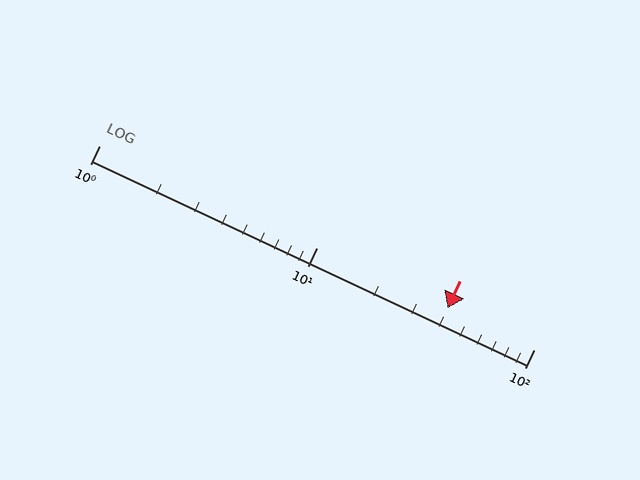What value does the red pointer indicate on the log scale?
The pointer indicates approximately 40.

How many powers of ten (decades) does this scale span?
The scale spans 2 decades, from 1 to 100.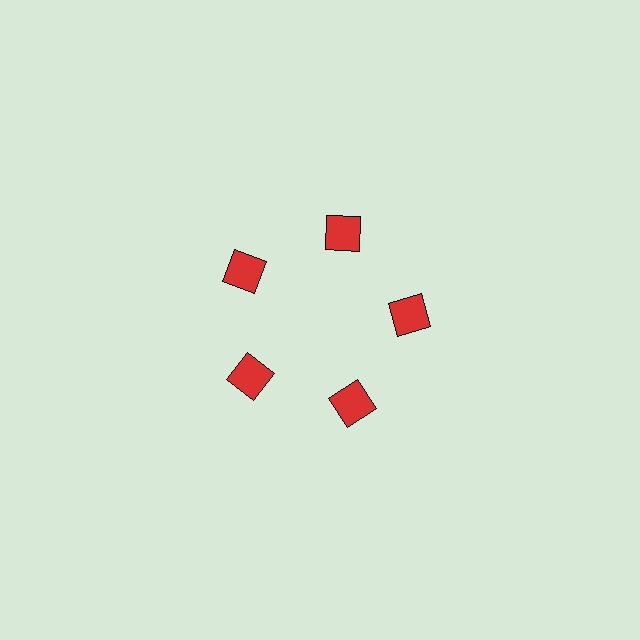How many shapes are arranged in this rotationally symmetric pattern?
There are 5 shapes, arranged in 5 groups of 1.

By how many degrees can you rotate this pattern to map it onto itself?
The pattern maps onto itself every 72 degrees of rotation.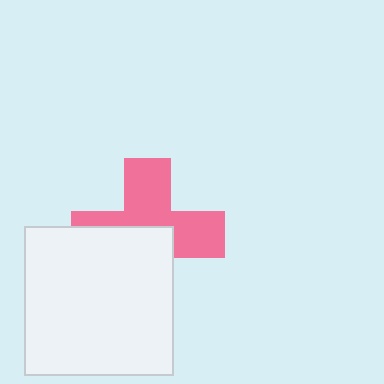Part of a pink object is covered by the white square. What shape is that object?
It is a cross.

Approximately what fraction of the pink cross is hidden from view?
Roughly 48% of the pink cross is hidden behind the white square.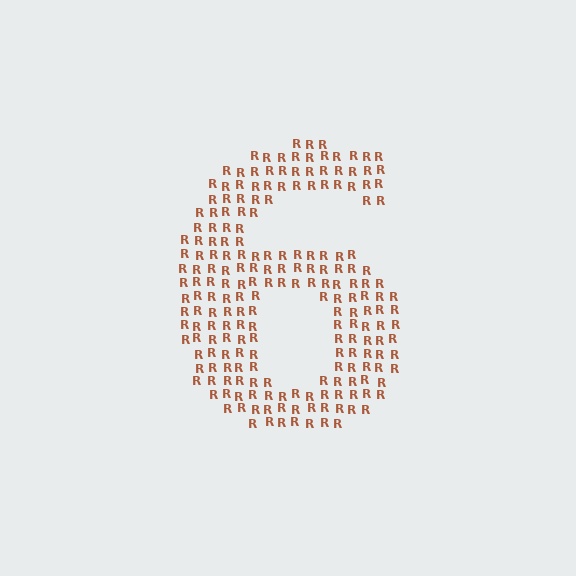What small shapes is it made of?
It is made of small letter R's.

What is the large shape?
The large shape is the digit 6.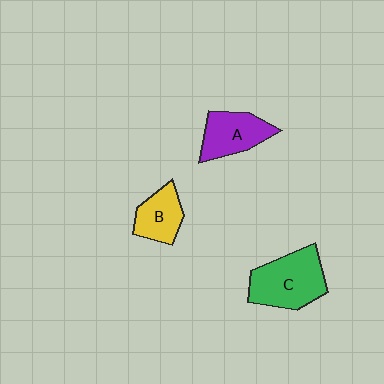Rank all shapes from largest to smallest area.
From largest to smallest: C (green), A (purple), B (yellow).